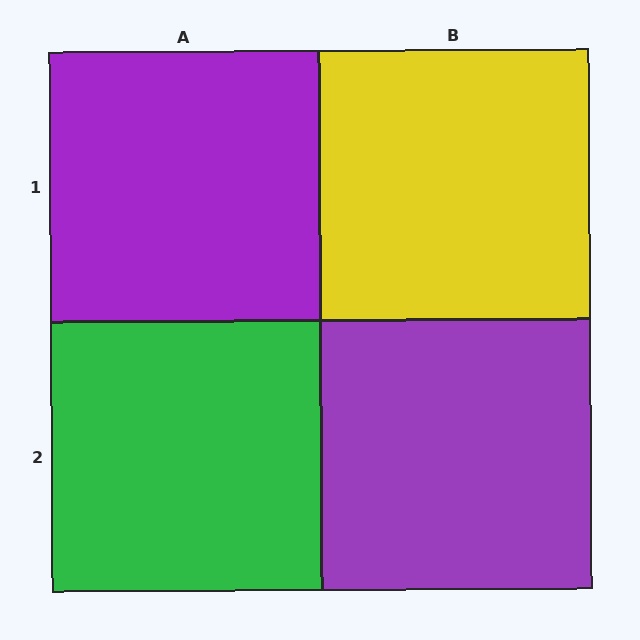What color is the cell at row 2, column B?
Purple.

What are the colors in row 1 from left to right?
Purple, yellow.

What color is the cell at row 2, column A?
Green.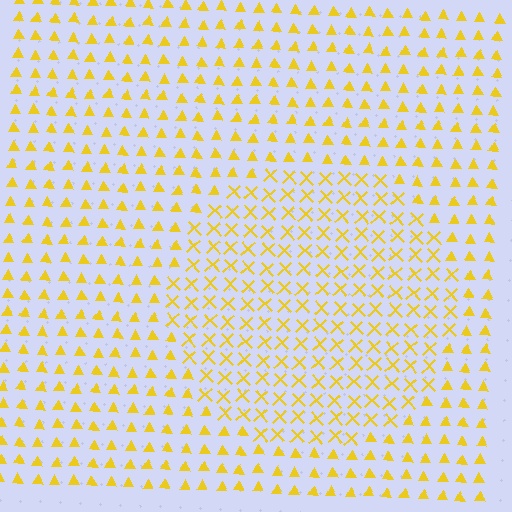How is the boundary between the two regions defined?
The boundary is defined by a change in element shape: X marks inside vs. triangles outside. All elements share the same color and spacing.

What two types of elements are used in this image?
The image uses X marks inside the circle region and triangles outside it.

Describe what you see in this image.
The image is filled with small yellow elements arranged in a uniform grid. A circle-shaped region contains X marks, while the surrounding area contains triangles. The boundary is defined purely by the change in element shape.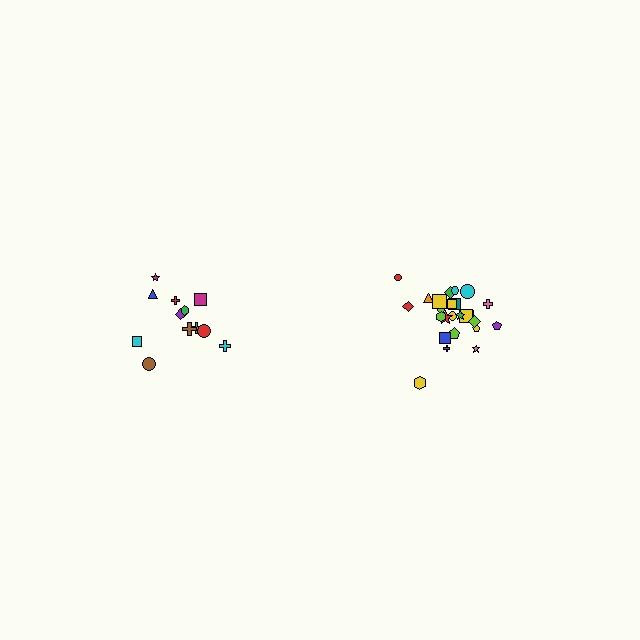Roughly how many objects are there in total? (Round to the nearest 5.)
Roughly 35 objects in total.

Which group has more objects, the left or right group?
The right group.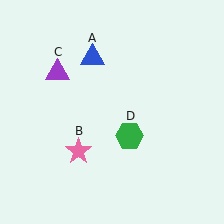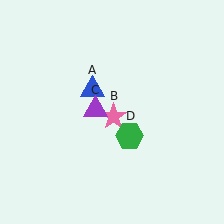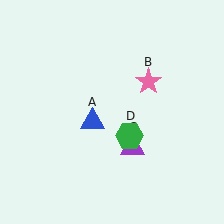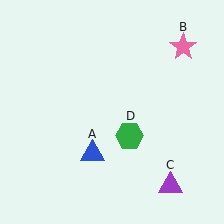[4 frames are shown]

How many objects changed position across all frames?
3 objects changed position: blue triangle (object A), pink star (object B), purple triangle (object C).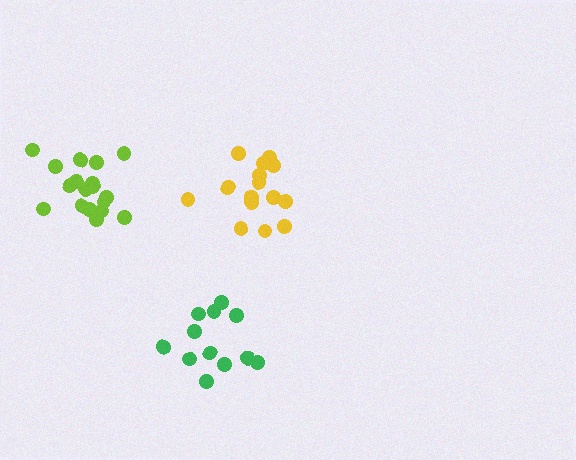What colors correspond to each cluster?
The clusters are colored: green, yellow, lime.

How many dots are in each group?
Group 1: 12 dots, Group 2: 16 dots, Group 3: 18 dots (46 total).